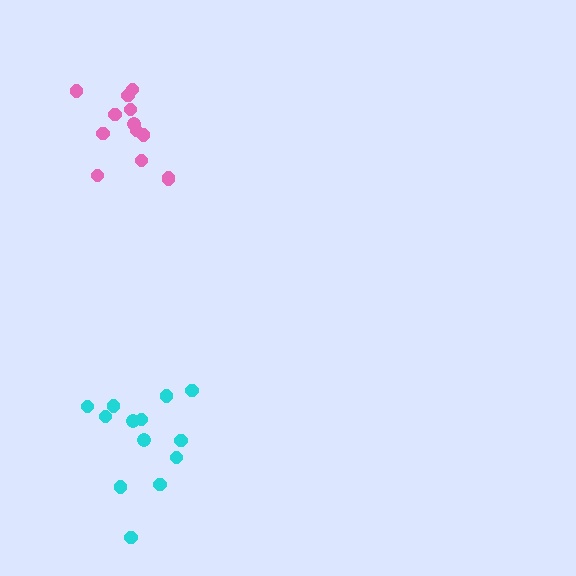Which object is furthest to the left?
The pink cluster is leftmost.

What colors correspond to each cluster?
The clusters are colored: cyan, pink.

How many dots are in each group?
Group 1: 13 dots, Group 2: 13 dots (26 total).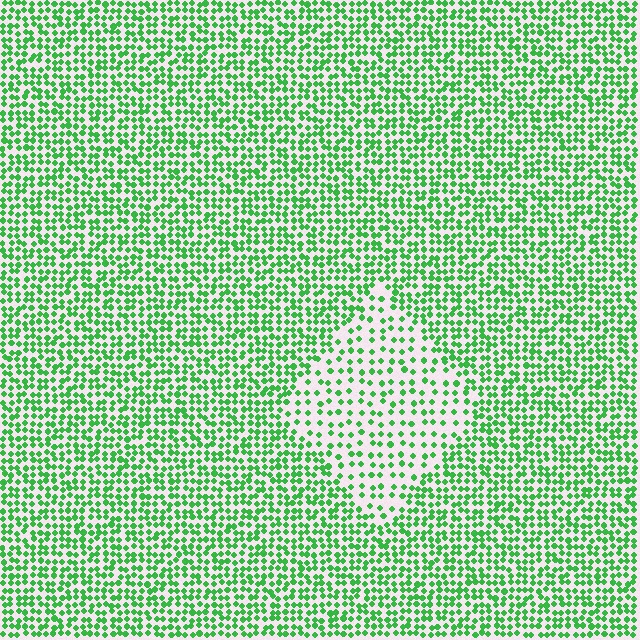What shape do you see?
I see a diamond.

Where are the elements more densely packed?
The elements are more densely packed outside the diamond boundary.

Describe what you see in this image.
The image contains small green elements arranged at two different densities. A diamond-shaped region is visible where the elements are less densely packed than the surrounding area.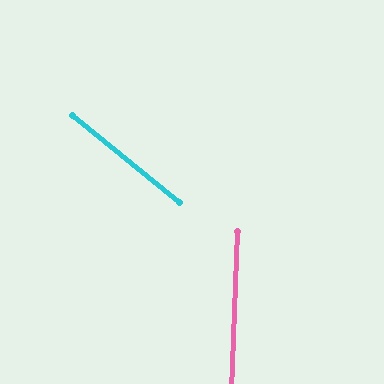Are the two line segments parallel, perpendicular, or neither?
Neither parallel nor perpendicular — they differ by about 53°.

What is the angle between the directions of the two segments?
Approximately 53 degrees.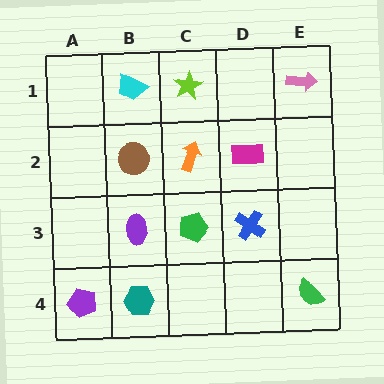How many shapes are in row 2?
3 shapes.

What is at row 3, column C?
A green pentagon.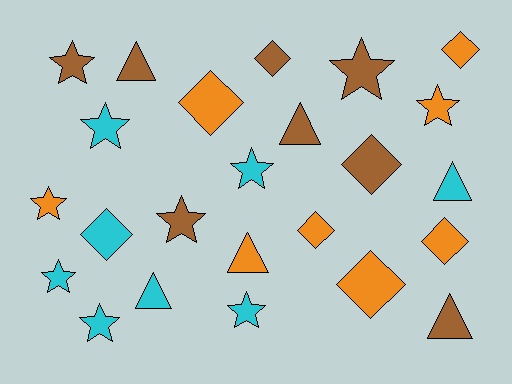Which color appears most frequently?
Brown, with 8 objects.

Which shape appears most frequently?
Star, with 10 objects.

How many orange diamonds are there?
There are 5 orange diamonds.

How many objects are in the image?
There are 24 objects.